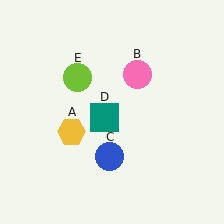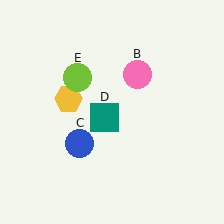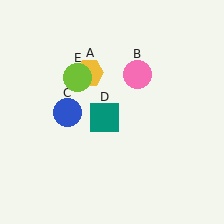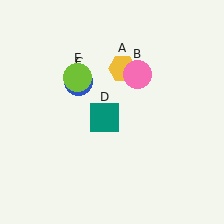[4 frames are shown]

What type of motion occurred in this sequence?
The yellow hexagon (object A), blue circle (object C) rotated clockwise around the center of the scene.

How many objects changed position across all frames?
2 objects changed position: yellow hexagon (object A), blue circle (object C).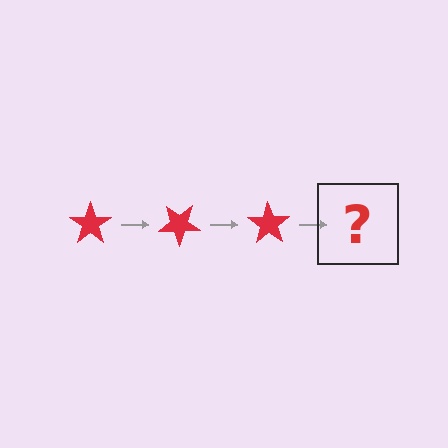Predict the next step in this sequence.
The next step is a red star rotated 105 degrees.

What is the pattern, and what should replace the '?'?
The pattern is that the star rotates 35 degrees each step. The '?' should be a red star rotated 105 degrees.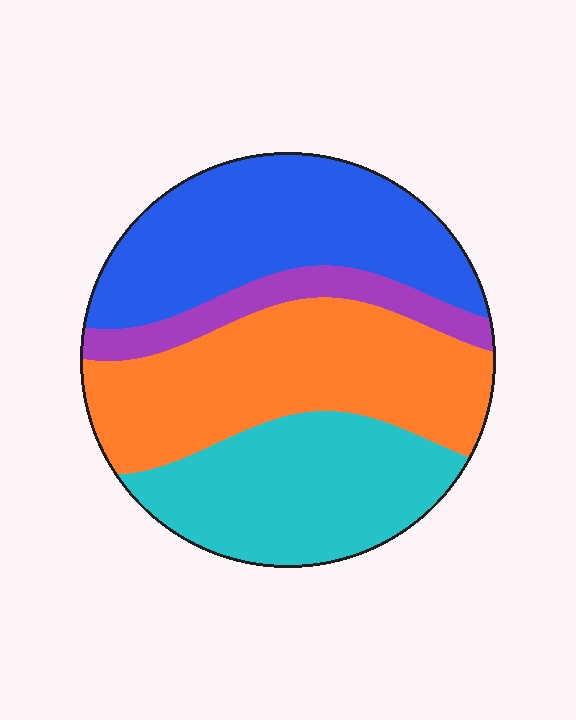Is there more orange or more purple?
Orange.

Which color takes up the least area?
Purple, at roughly 10%.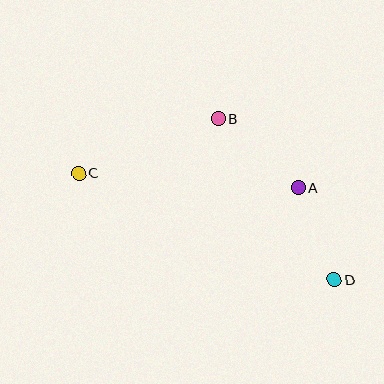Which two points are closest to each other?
Points A and D are closest to each other.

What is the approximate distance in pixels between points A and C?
The distance between A and C is approximately 220 pixels.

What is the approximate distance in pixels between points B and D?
The distance between B and D is approximately 198 pixels.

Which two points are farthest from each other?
Points C and D are farthest from each other.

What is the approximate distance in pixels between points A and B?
The distance between A and B is approximately 105 pixels.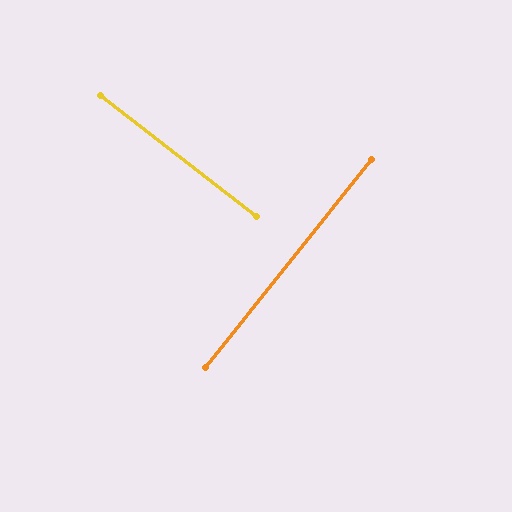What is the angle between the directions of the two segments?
Approximately 89 degrees.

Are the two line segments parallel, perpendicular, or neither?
Perpendicular — they meet at approximately 89°.